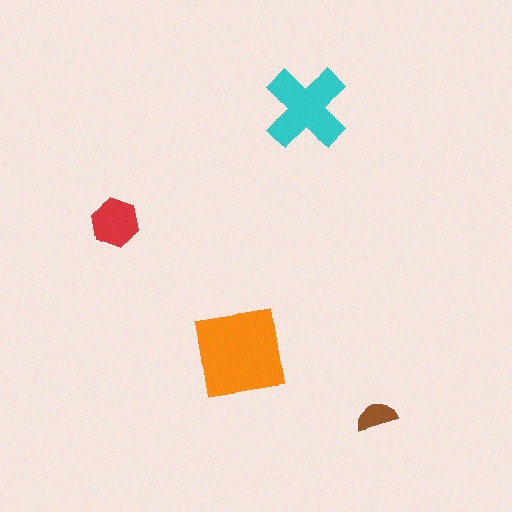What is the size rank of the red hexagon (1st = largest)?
3rd.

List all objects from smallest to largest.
The brown semicircle, the red hexagon, the cyan cross, the orange square.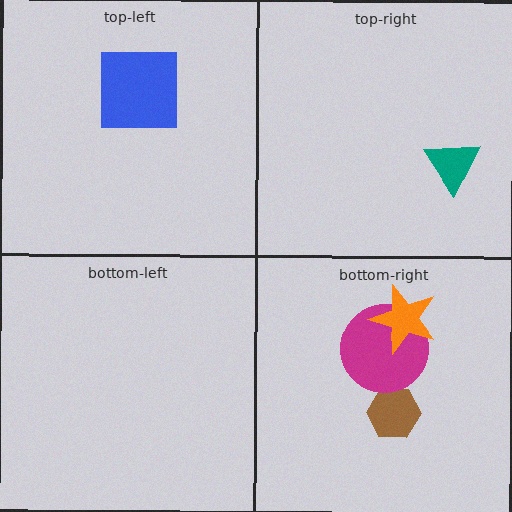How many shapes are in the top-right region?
1.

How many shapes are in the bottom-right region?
3.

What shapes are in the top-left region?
The blue square.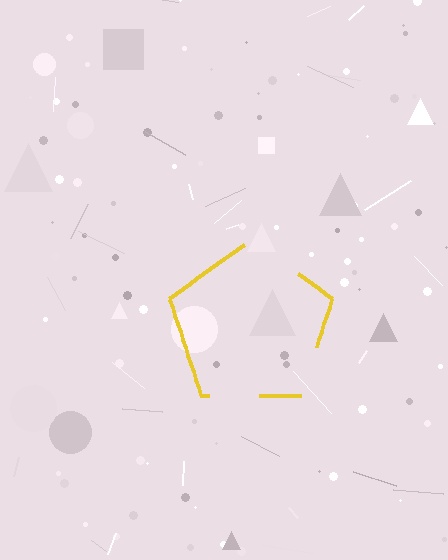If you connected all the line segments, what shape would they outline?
They would outline a pentagon.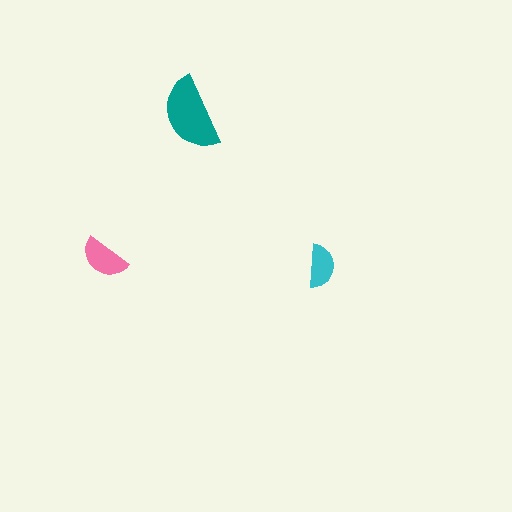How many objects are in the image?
There are 3 objects in the image.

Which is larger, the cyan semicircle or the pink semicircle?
The pink one.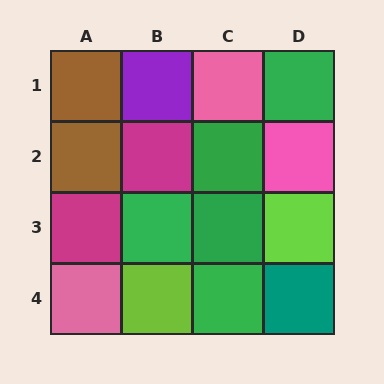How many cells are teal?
1 cell is teal.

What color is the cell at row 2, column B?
Magenta.